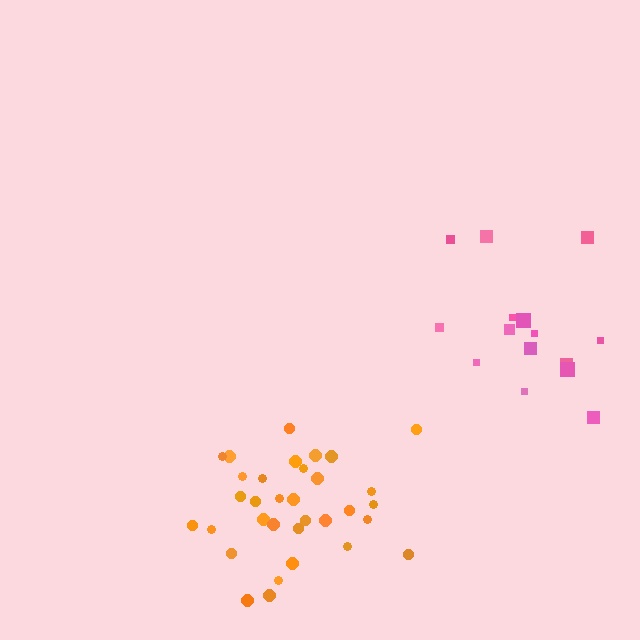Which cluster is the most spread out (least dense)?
Pink.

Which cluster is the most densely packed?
Orange.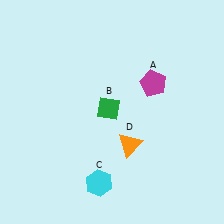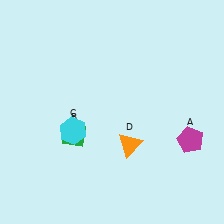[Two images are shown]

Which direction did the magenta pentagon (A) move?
The magenta pentagon (A) moved down.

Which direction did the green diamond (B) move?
The green diamond (B) moved left.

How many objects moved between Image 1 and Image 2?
3 objects moved between the two images.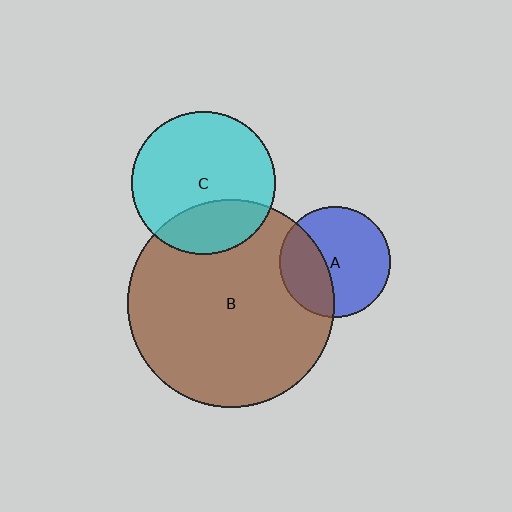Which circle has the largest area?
Circle B (brown).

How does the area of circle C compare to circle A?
Approximately 1.7 times.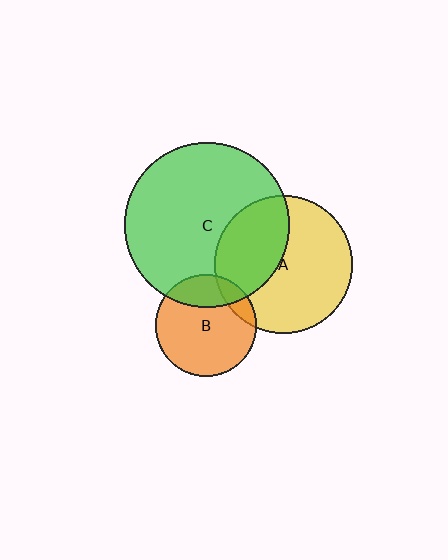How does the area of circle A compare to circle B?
Approximately 1.8 times.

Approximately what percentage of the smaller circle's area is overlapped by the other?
Approximately 10%.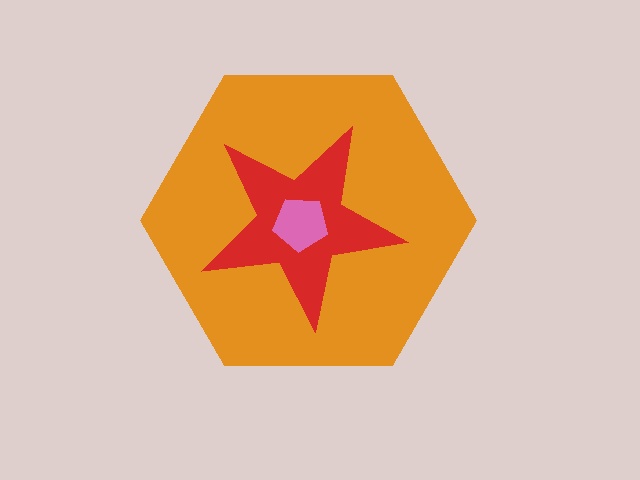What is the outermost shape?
The orange hexagon.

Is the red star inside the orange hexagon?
Yes.